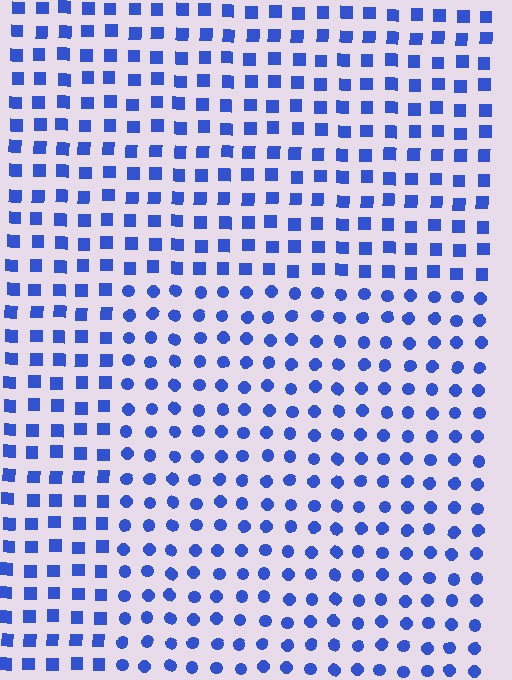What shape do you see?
I see a rectangle.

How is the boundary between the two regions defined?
The boundary is defined by a change in element shape: circles inside vs. squares outside. All elements share the same color and spacing.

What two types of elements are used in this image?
The image uses circles inside the rectangle region and squares outside it.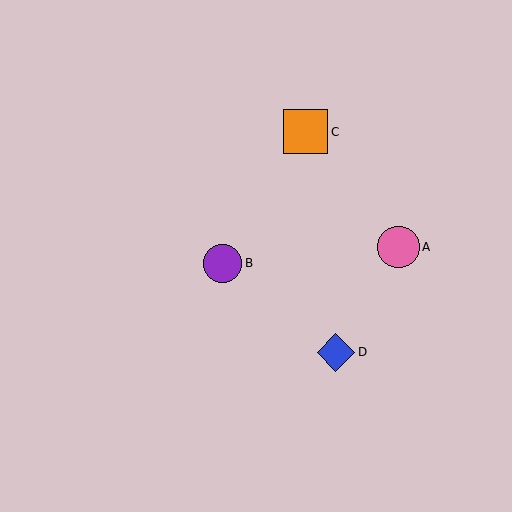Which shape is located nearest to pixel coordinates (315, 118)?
The orange square (labeled C) at (306, 132) is nearest to that location.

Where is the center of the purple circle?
The center of the purple circle is at (223, 263).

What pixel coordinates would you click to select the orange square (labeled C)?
Click at (306, 132) to select the orange square C.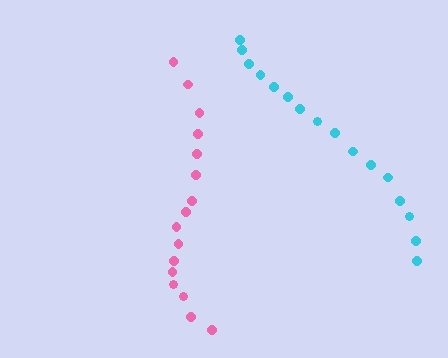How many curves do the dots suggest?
There are 2 distinct paths.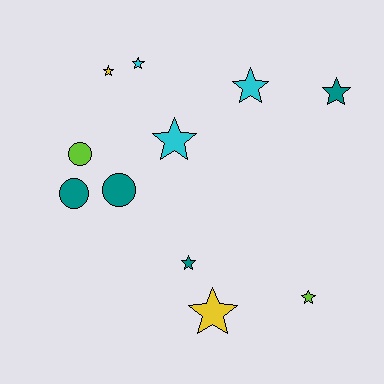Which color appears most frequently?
Teal, with 4 objects.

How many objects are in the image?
There are 11 objects.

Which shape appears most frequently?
Star, with 8 objects.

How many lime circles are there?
There is 1 lime circle.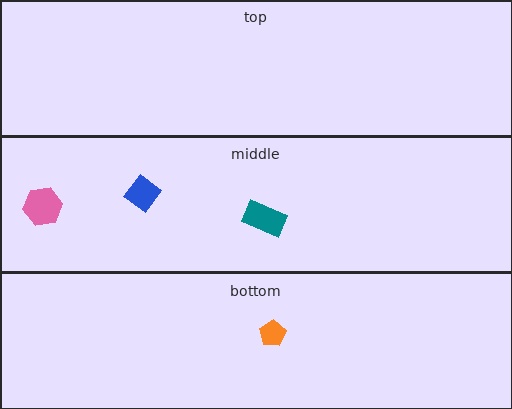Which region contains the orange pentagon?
The bottom region.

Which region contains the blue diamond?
The middle region.